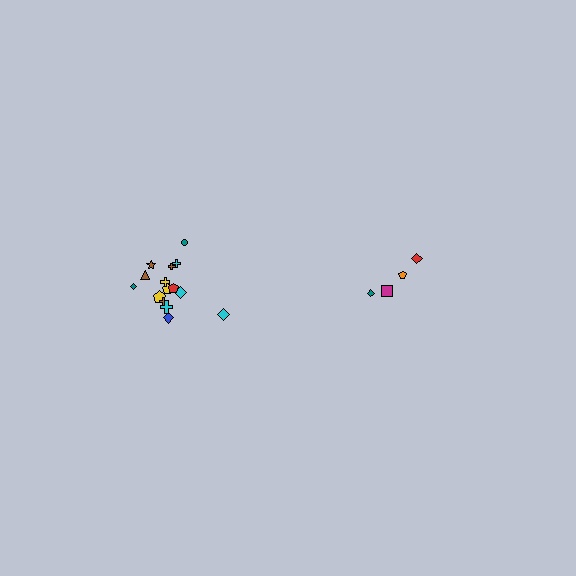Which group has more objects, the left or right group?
The left group.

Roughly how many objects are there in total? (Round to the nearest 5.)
Roughly 20 objects in total.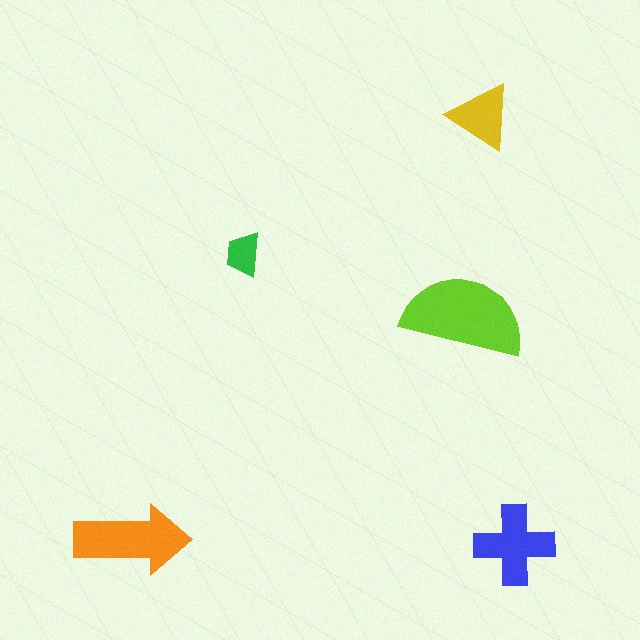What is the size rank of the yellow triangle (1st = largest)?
4th.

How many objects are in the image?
There are 5 objects in the image.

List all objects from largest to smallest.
The lime semicircle, the orange arrow, the blue cross, the yellow triangle, the green trapezoid.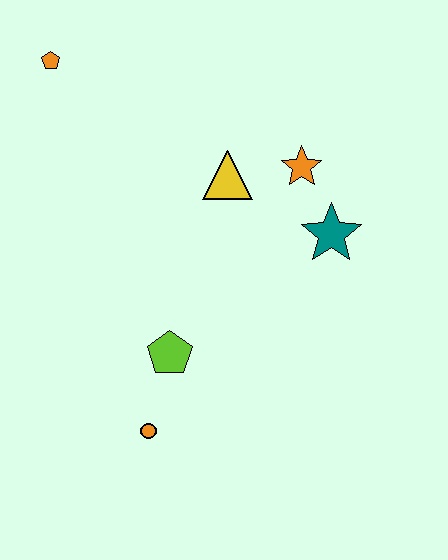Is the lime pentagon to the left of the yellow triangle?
Yes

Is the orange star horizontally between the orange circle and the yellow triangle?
No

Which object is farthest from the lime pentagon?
The orange pentagon is farthest from the lime pentagon.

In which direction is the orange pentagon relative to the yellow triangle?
The orange pentagon is to the left of the yellow triangle.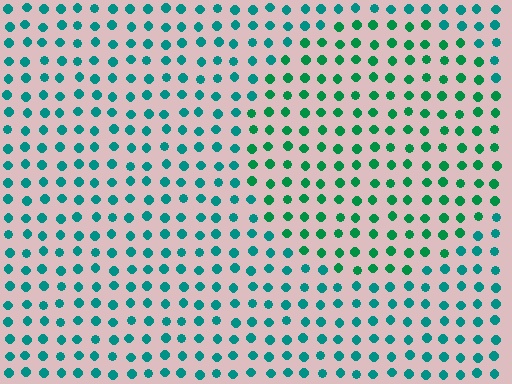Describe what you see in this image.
The image is filled with small teal elements in a uniform arrangement. A circle-shaped region is visible where the elements are tinted to a slightly different hue, forming a subtle color boundary.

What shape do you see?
I see a circle.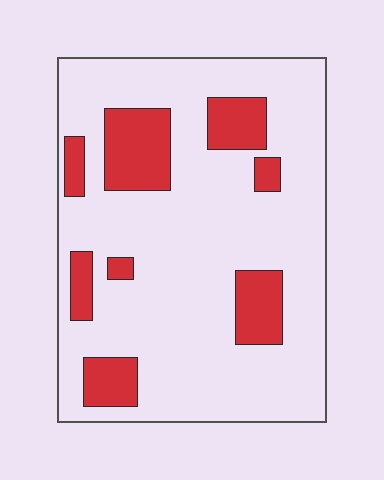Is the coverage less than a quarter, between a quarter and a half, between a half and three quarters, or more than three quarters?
Less than a quarter.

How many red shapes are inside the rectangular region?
8.